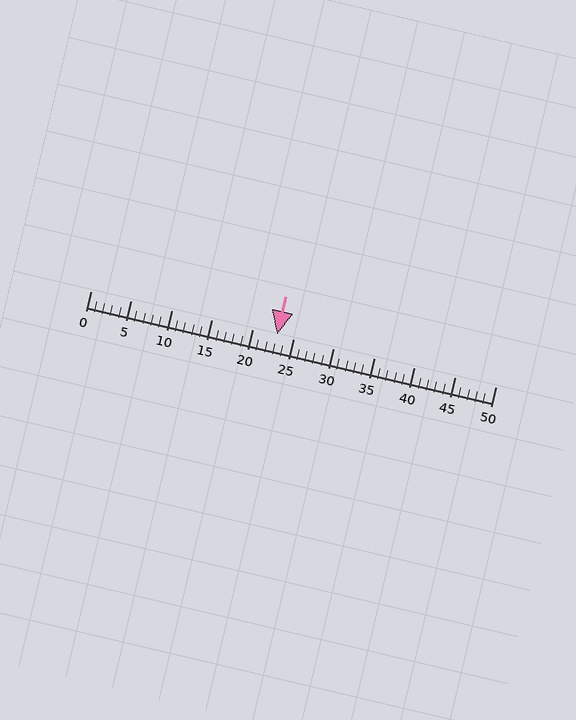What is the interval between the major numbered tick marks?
The major tick marks are spaced 5 units apart.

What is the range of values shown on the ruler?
The ruler shows values from 0 to 50.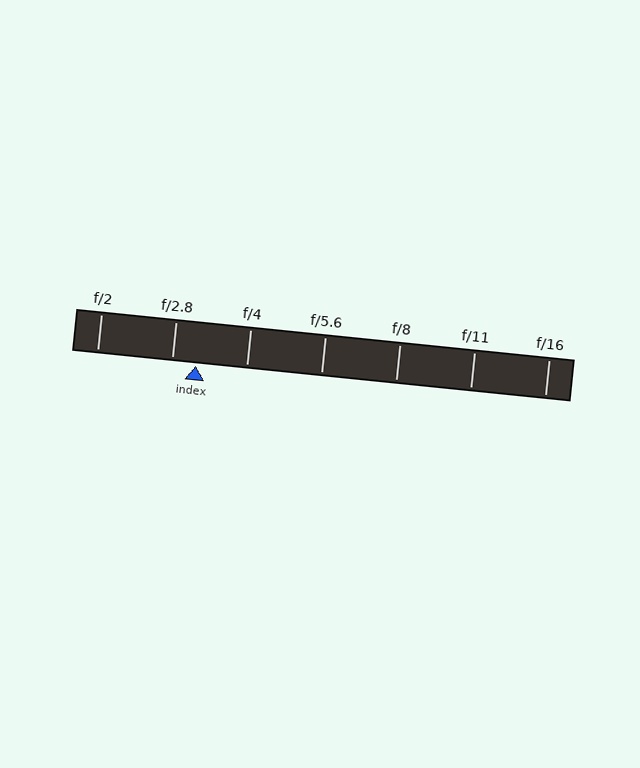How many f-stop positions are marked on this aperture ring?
There are 7 f-stop positions marked.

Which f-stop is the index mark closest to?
The index mark is closest to f/2.8.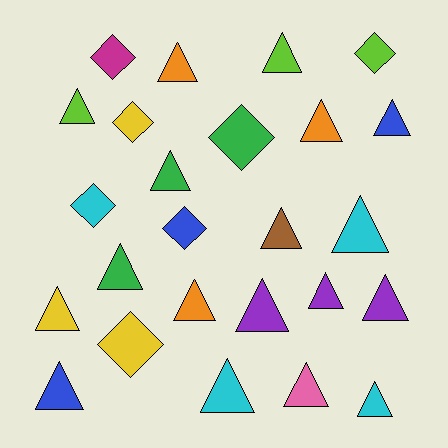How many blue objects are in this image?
There are 3 blue objects.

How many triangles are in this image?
There are 18 triangles.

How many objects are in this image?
There are 25 objects.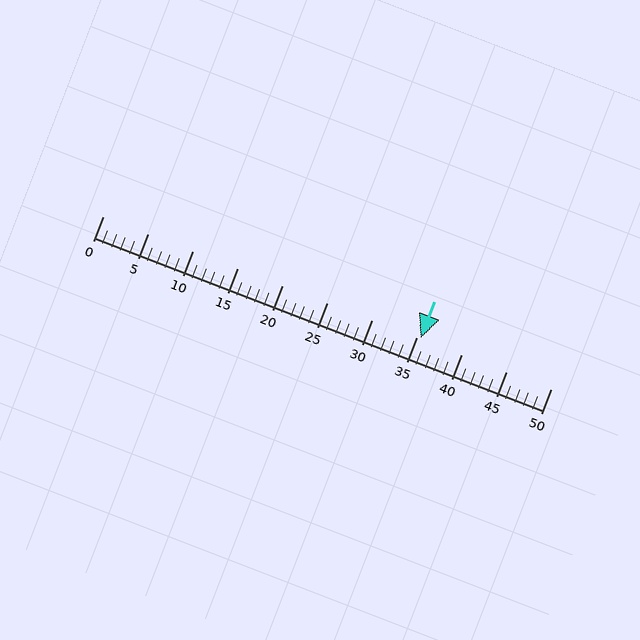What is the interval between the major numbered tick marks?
The major tick marks are spaced 5 units apart.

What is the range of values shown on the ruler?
The ruler shows values from 0 to 50.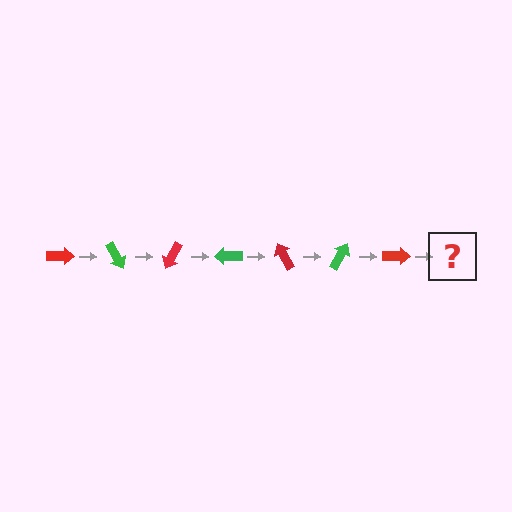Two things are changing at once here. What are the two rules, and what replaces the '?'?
The two rules are that it rotates 60 degrees each step and the color cycles through red and green. The '?' should be a green arrow, rotated 420 degrees from the start.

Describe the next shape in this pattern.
It should be a green arrow, rotated 420 degrees from the start.